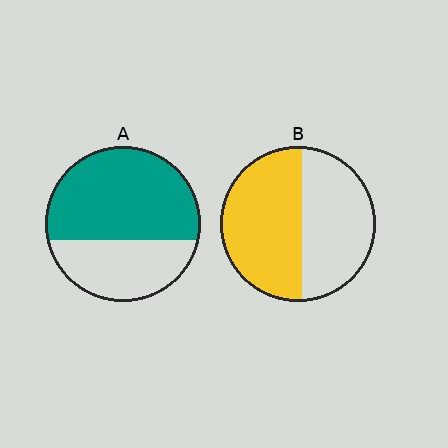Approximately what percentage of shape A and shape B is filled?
A is approximately 65% and B is approximately 55%.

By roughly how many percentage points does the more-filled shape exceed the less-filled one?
By roughly 10 percentage points (A over B).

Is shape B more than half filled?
Roughly half.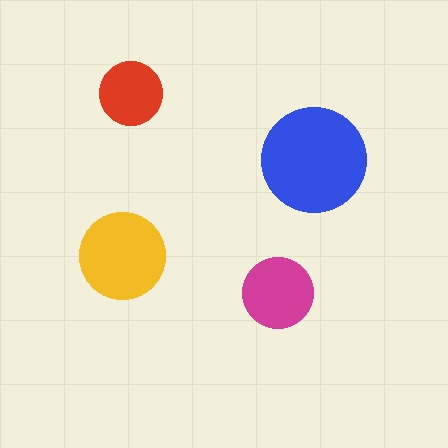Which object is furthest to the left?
The yellow circle is leftmost.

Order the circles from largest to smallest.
the blue one, the yellow one, the magenta one, the red one.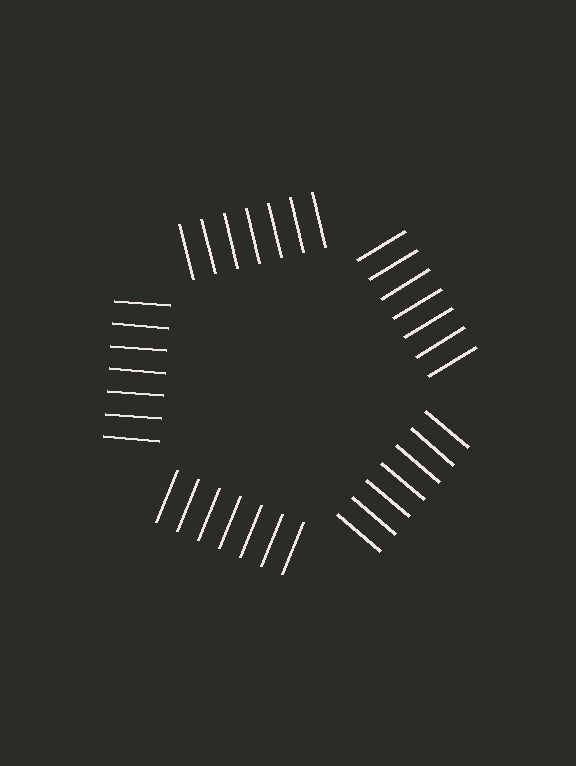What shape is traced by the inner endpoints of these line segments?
An illusory pentagon — the line segments terminate on its edges but no continuous stroke is drawn.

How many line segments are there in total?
35 — 7 along each of the 5 edges.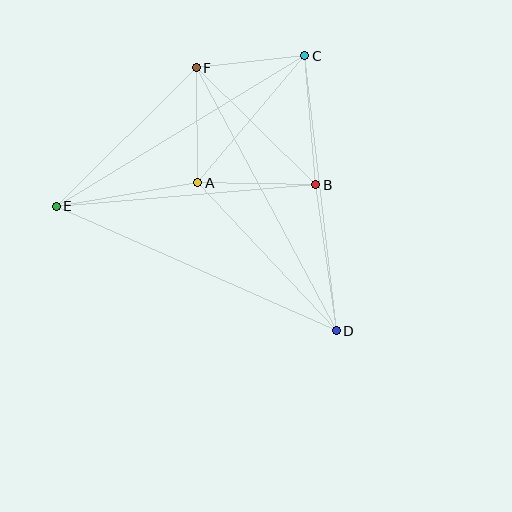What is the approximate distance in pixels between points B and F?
The distance between B and F is approximately 167 pixels.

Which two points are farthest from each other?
Points D and E are farthest from each other.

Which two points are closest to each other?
Points C and F are closest to each other.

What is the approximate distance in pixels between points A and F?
The distance between A and F is approximately 115 pixels.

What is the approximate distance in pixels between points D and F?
The distance between D and F is approximately 298 pixels.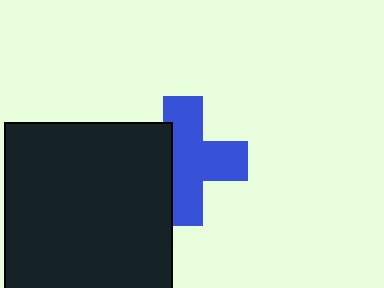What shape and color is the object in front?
The object in front is a black square.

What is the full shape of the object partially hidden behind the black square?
The partially hidden object is a blue cross.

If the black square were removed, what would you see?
You would see the complete blue cross.